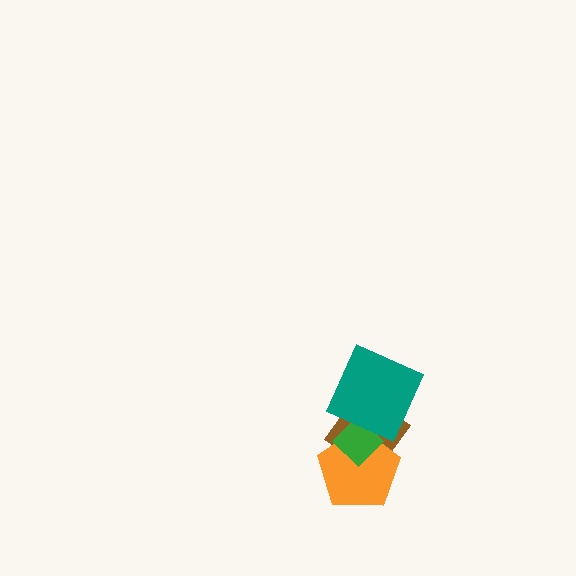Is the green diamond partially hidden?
Yes, it is partially covered by another shape.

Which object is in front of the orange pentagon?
The green diamond is in front of the orange pentagon.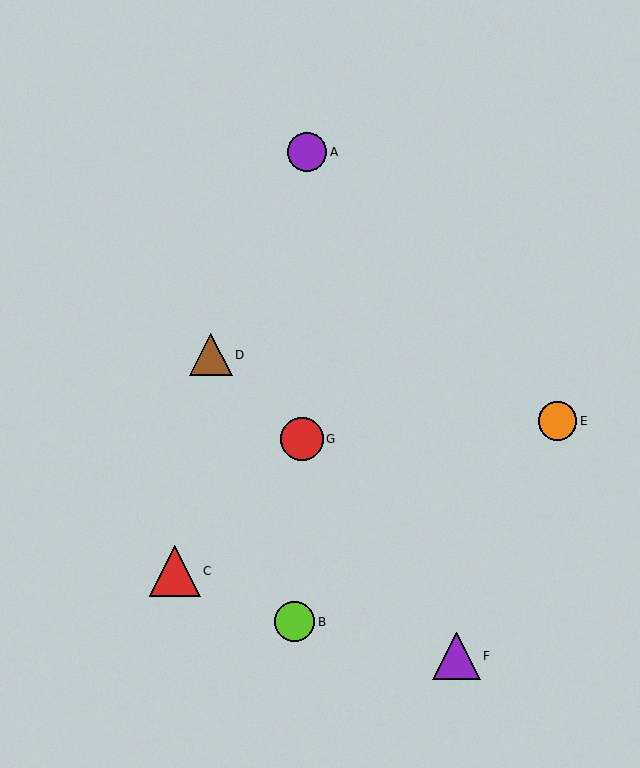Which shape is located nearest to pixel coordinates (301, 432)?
The red circle (labeled G) at (302, 439) is nearest to that location.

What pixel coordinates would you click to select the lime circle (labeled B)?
Click at (294, 622) to select the lime circle B.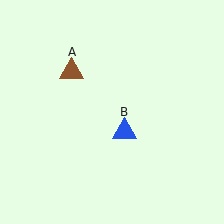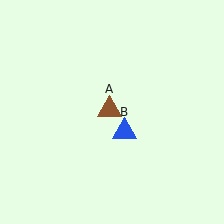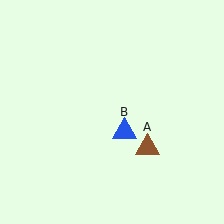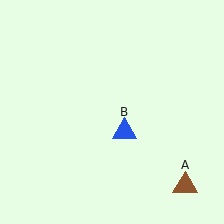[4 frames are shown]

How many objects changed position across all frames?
1 object changed position: brown triangle (object A).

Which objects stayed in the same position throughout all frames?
Blue triangle (object B) remained stationary.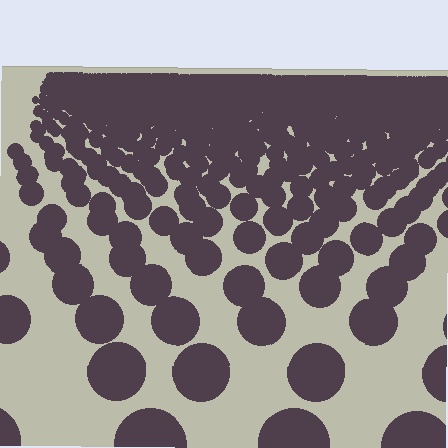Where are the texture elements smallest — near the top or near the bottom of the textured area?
Near the top.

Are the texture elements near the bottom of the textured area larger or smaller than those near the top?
Larger. Near the bottom, elements are closer to the viewer and appear at a bigger on-screen size.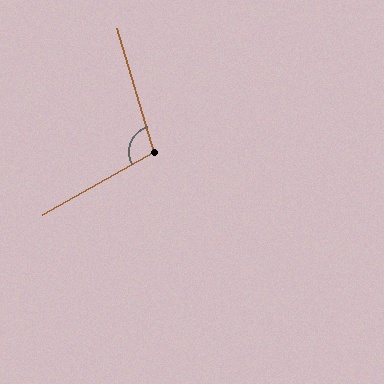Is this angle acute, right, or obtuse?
It is obtuse.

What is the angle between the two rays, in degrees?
Approximately 103 degrees.